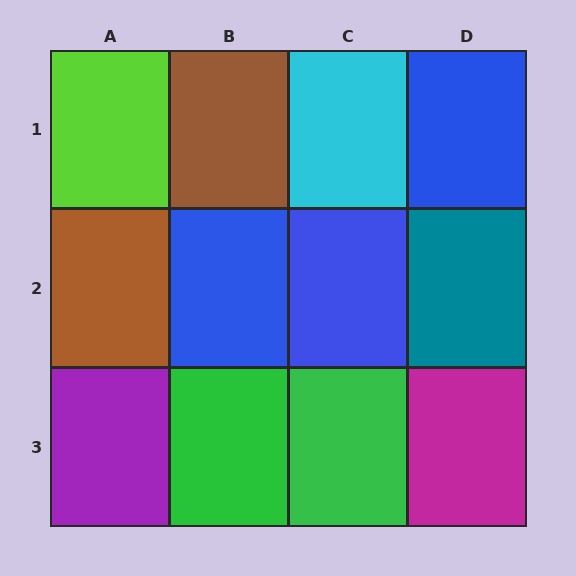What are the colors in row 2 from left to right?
Brown, blue, blue, teal.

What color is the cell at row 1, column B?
Brown.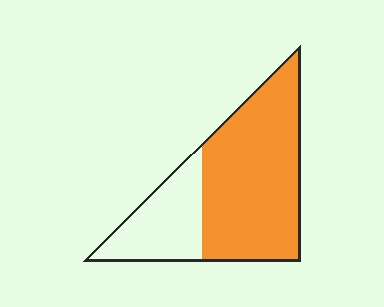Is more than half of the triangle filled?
Yes.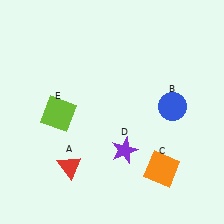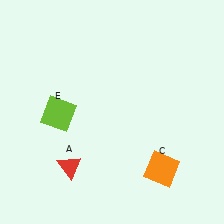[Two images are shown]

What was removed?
The blue circle (B), the purple star (D) were removed in Image 2.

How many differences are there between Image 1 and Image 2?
There are 2 differences between the two images.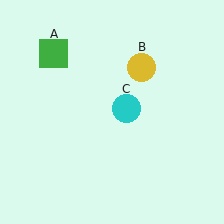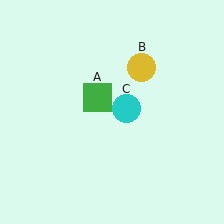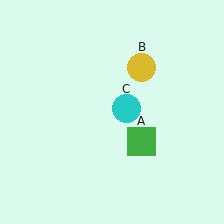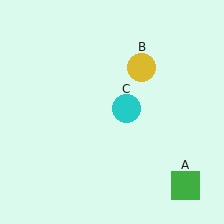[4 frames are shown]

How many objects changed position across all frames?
1 object changed position: green square (object A).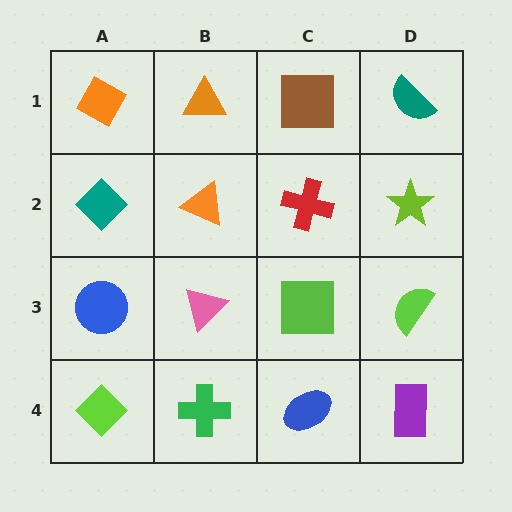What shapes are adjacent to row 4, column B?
A pink triangle (row 3, column B), a lime diamond (row 4, column A), a blue ellipse (row 4, column C).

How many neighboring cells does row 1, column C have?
3.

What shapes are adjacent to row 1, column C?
A red cross (row 2, column C), an orange triangle (row 1, column B), a teal semicircle (row 1, column D).